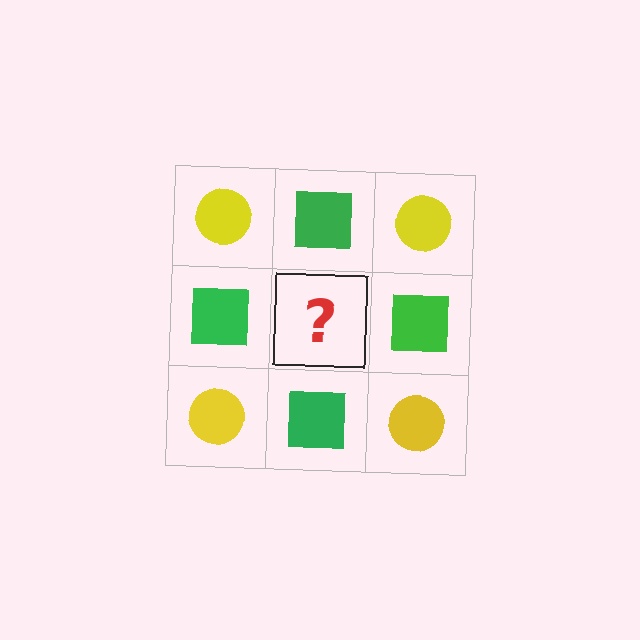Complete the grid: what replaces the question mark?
The question mark should be replaced with a yellow circle.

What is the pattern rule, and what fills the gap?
The rule is that it alternates yellow circle and green square in a checkerboard pattern. The gap should be filled with a yellow circle.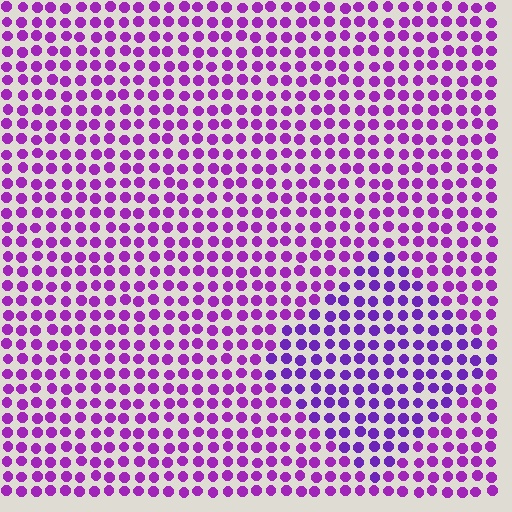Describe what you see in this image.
The image is filled with small purple elements in a uniform arrangement. A diamond-shaped region is visible where the elements are tinted to a slightly different hue, forming a subtle color boundary.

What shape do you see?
I see a diamond.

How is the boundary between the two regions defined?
The boundary is defined purely by a slight shift in hue (about 21 degrees). Spacing, size, and orientation are identical on both sides.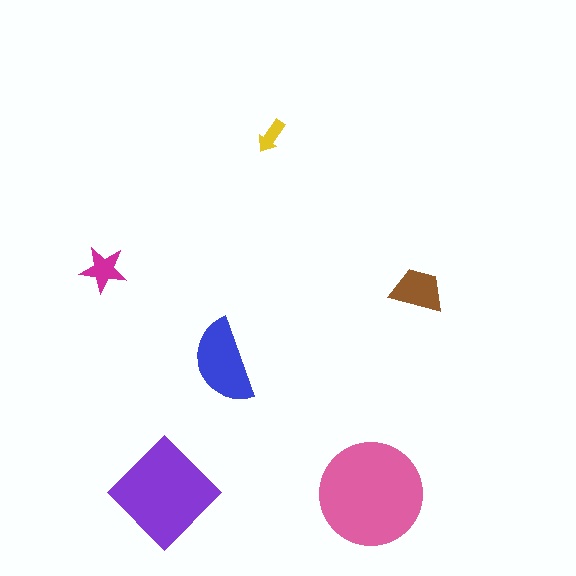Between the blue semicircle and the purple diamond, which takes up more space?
The purple diamond.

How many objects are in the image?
There are 6 objects in the image.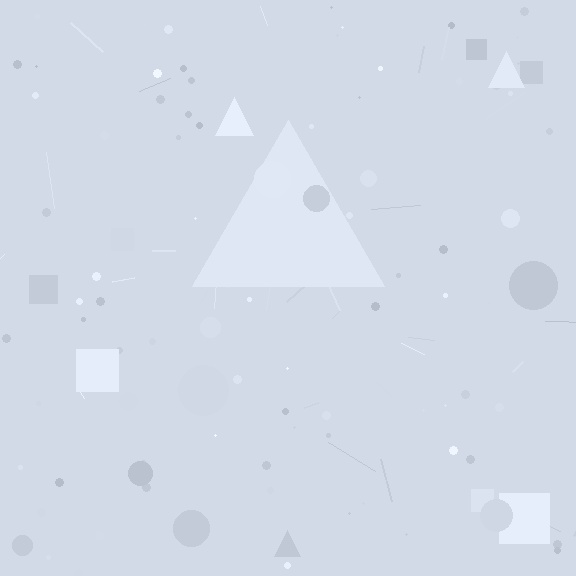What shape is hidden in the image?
A triangle is hidden in the image.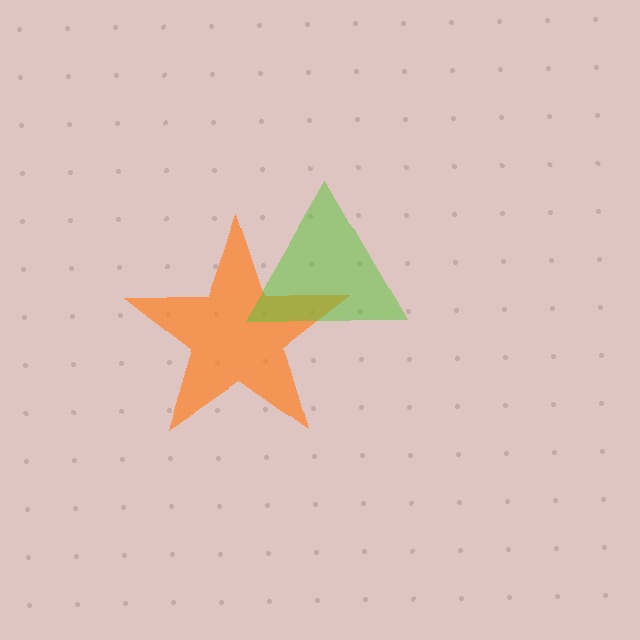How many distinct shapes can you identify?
There are 2 distinct shapes: an orange star, a lime triangle.